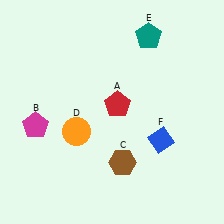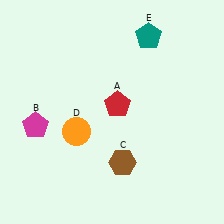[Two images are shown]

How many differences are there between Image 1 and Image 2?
There is 1 difference between the two images.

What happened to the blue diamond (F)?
The blue diamond (F) was removed in Image 2. It was in the bottom-right area of Image 1.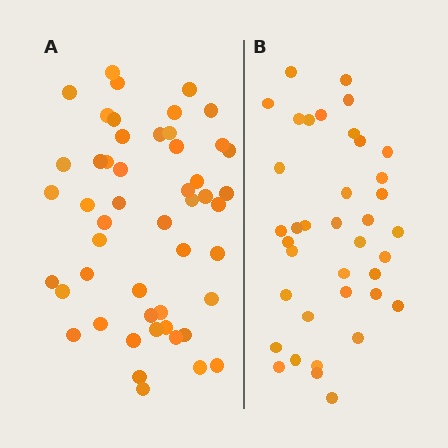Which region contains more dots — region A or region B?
Region A (the left region) has more dots.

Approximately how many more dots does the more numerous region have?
Region A has roughly 12 or so more dots than region B.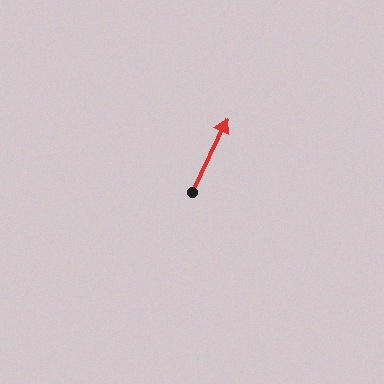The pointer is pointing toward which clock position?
Roughly 1 o'clock.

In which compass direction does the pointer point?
Northeast.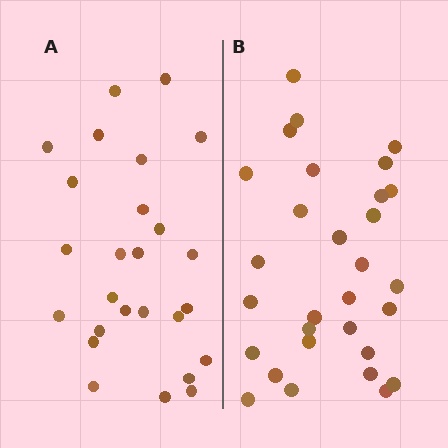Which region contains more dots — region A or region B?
Region B (the right region) has more dots.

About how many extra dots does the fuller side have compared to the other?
Region B has about 4 more dots than region A.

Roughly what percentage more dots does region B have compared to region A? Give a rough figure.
About 15% more.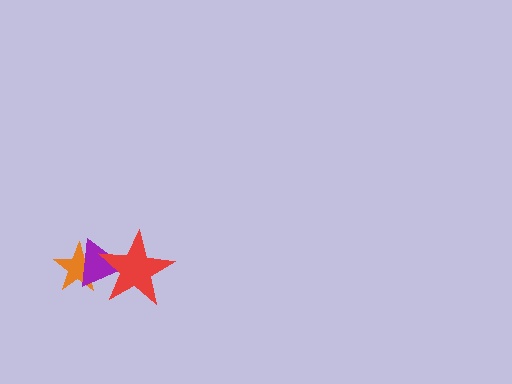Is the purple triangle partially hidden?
Yes, it is partially covered by another shape.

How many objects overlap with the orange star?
2 objects overlap with the orange star.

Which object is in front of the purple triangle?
The red star is in front of the purple triangle.